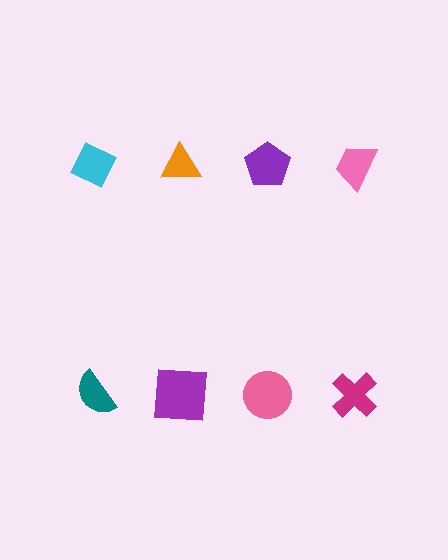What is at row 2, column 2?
A purple square.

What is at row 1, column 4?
A pink trapezoid.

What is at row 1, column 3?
A purple pentagon.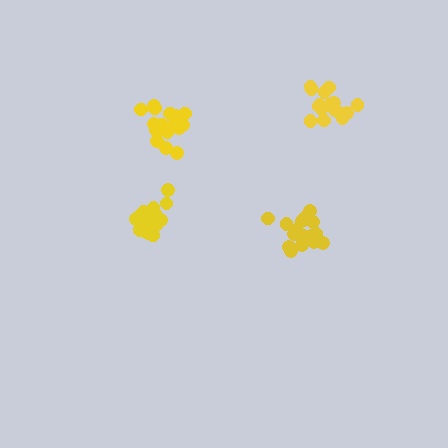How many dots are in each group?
Group 1: 19 dots, Group 2: 18 dots, Group 3: 16 dots, Group 4: 17 dots (70 total).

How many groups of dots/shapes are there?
There are 4 groups.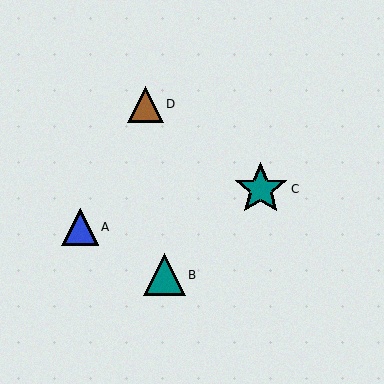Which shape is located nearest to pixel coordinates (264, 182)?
The teal star (labeled C) at (261, 189) is nearest to that location.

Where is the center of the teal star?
The center of the teal star is at (261, 189).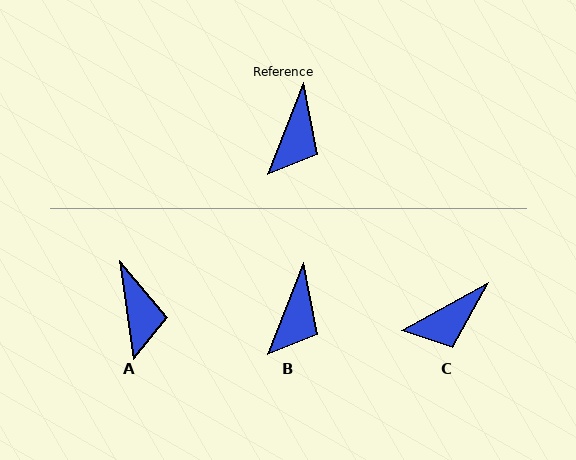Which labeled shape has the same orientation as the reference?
B.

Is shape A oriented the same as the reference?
No, it is off by about 29 degrees.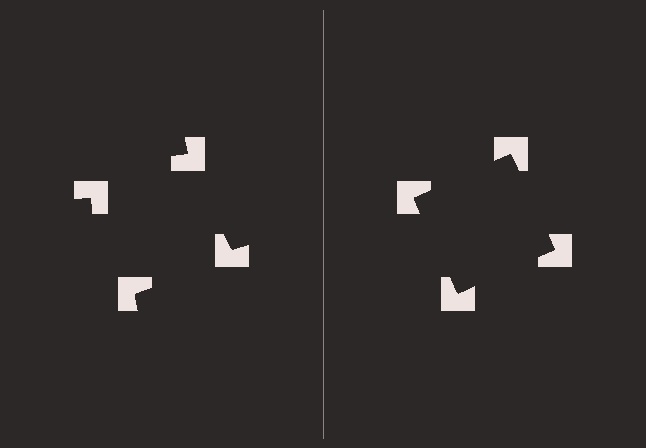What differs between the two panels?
The notched squares are positioned identically on both sides; only the wedge orientations differ. On the right they align to a square; on the left they are misaligned.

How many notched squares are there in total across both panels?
8 — 4 on each side.